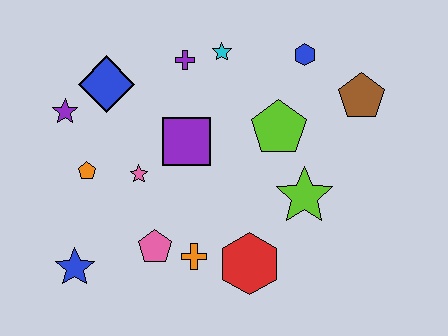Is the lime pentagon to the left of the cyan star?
No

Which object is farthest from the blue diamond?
The brown pentagon is farthest from the blue diamond.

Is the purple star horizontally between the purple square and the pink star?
No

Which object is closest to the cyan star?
The purple cross is closest to the cyan star.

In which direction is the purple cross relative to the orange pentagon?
The purple cross is above the orange pentagon.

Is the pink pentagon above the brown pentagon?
No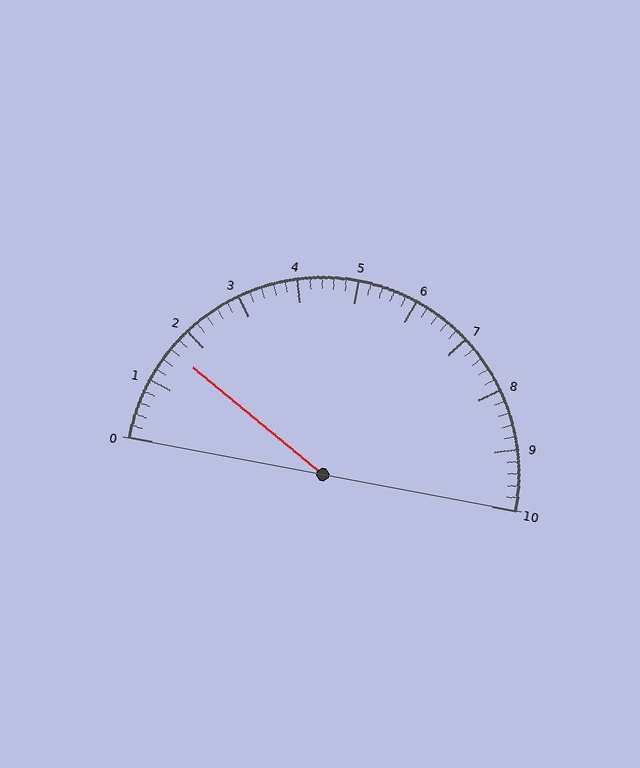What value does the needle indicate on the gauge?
The needle indicates approximately 1.6.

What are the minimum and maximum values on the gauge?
The gauge ranges from 0 to 10.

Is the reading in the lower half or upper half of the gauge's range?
The reading is in the lower half of the range (0 to 10).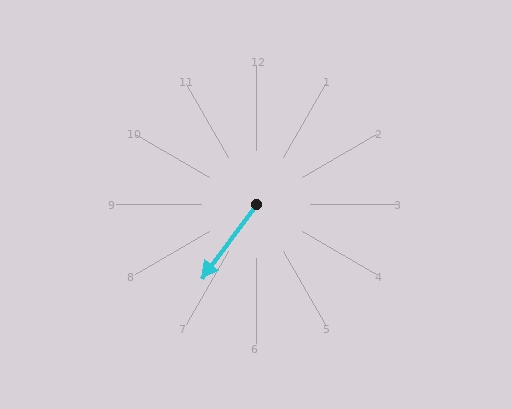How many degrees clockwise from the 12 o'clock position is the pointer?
Approximately 216 degrees.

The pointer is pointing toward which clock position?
Roughly 7 o'clock.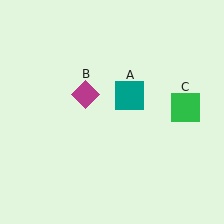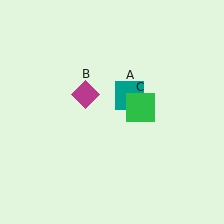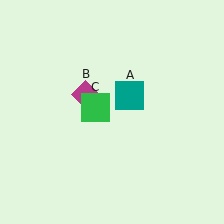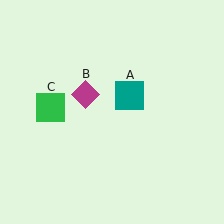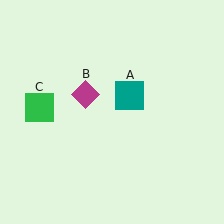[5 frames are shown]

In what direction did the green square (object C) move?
The green square (object C) moved left.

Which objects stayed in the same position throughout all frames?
Teal square (object A) and magenta diamond (object B) remained stationary.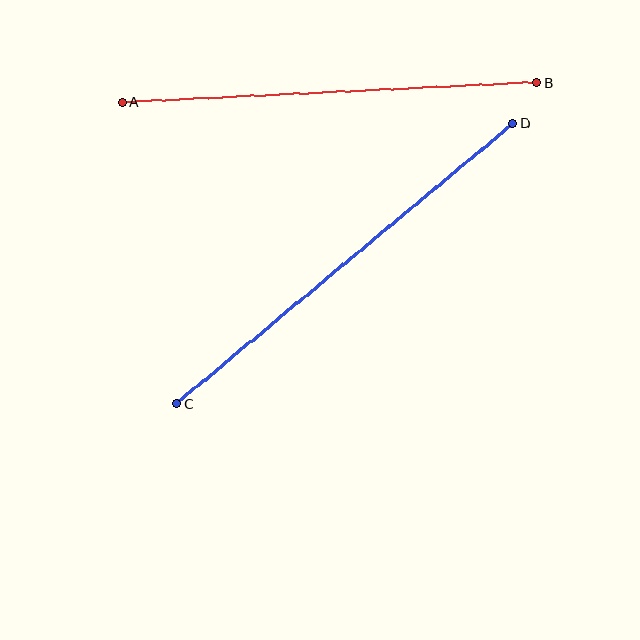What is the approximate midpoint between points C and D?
The midpoint is at approximately (345, 263) pixels.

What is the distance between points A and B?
The distance is approximately 416 pixels.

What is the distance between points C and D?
The distance is approximately 438 pixels.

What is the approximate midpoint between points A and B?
The midpoint is at approximately (330, 92) pixels.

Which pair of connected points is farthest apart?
Points C and D are farthest apart.